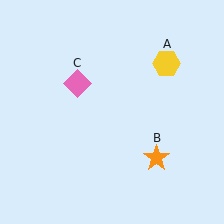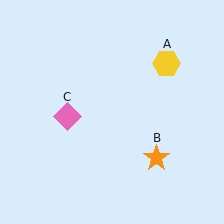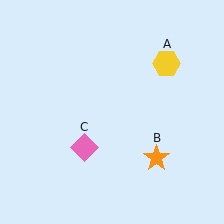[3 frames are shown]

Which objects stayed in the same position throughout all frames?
Yellow hexagon (object A) and orange star (object B) remained stationary.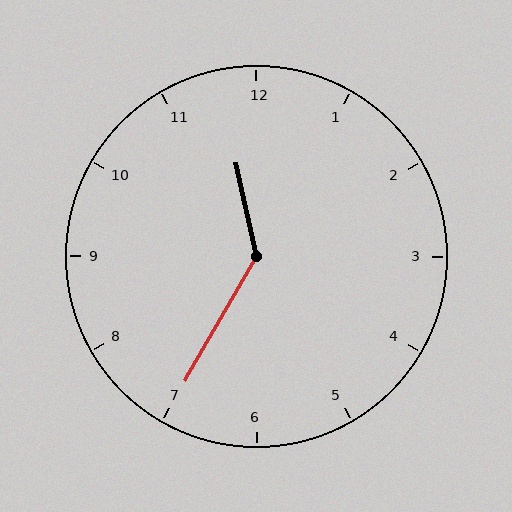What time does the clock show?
11:35.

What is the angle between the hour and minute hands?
Approximately 138 degrees.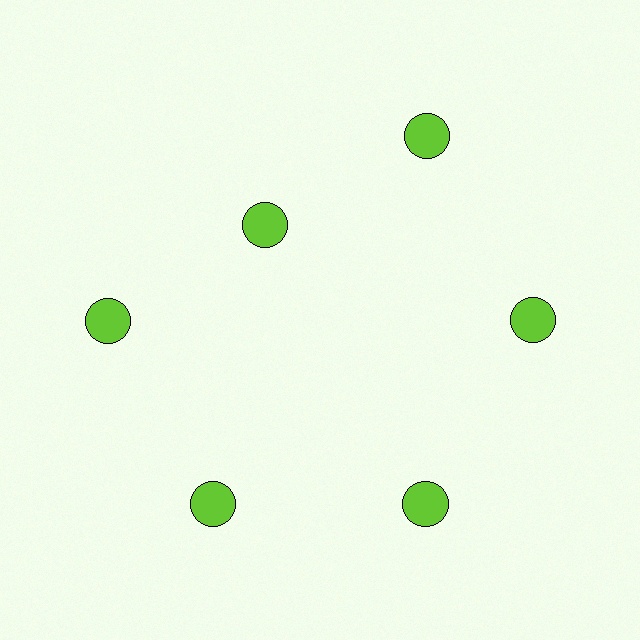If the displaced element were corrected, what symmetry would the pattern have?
It would have 6-fold rotational symmetry — the pattern would map onto itself every 60 degrees.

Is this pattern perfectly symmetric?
No. The 6 lime circles are arranged in a ring, but one element near the 11 o'clock position is pulled inward toward the center, breaking the 6-fold rotational symmetry.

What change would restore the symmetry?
The symmetry would be restored by moving it outward, back onto the ring so that all 6 circles sit at equal angles and equal distance from the center.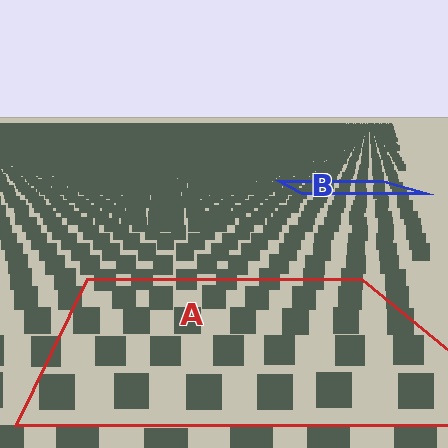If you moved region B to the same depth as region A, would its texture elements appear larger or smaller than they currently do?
They would appear larger. At a closer depth, the same texture elements are projected at a bigger on-screen size.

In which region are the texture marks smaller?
The texture marks are smaller in region B, because it is farther away.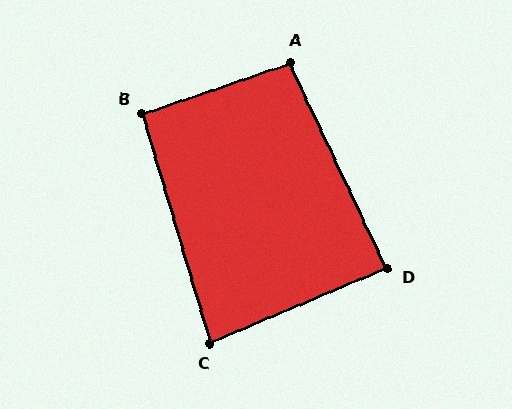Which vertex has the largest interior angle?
A, at approximately 96 degrees.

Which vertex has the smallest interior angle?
C, at approximately 84 degrees.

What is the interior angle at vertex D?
Approximately 88 degrees (approximately right).